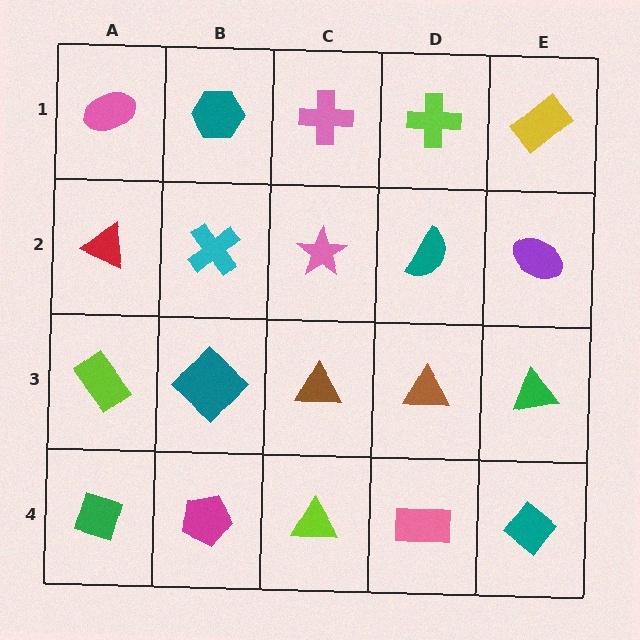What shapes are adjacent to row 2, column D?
A lime cross (row 1, column D), a brown triangle (row 3, column D), a pink star (row 2, column C), a purple ellipse (row 2, column E).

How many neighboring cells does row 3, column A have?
3.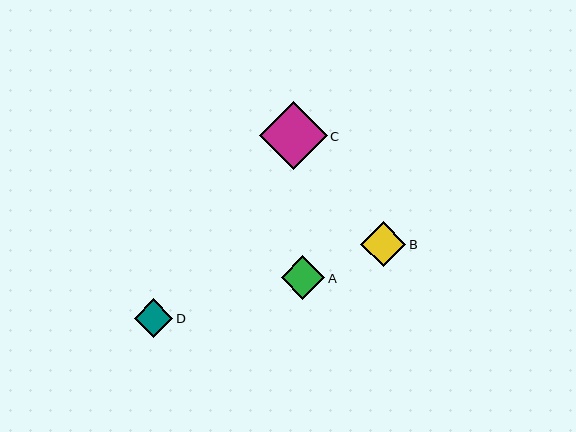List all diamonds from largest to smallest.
From largest to smallest: C, B, A, D.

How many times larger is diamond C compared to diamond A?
Diamond C is approximately 1.6 times the size of diamond A.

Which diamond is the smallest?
Diamond D is the smallest with a size of approximately 39 pixels.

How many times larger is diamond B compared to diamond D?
Diamond B is approximately 1.2 times the size of diamond D.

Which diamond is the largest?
Diamond C is the largest with a size of approximately 68 pixels.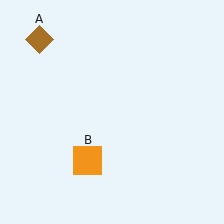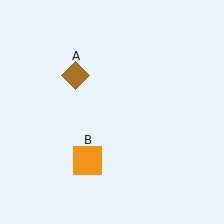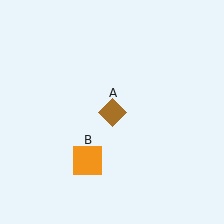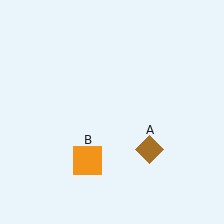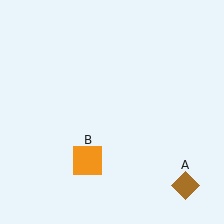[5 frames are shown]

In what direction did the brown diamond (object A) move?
The brown diamond (object A) moved down and to the right.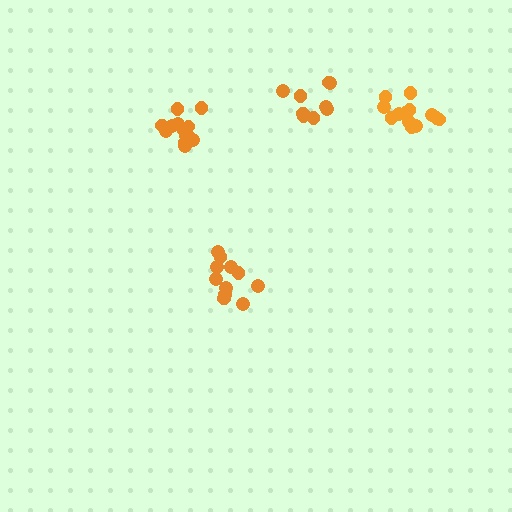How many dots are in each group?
Group 1: 9 dots, Group 2: 11 dots, Group 3: 13 dots, Group 4: 13 dots (46 total).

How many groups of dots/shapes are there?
There are 4 groups.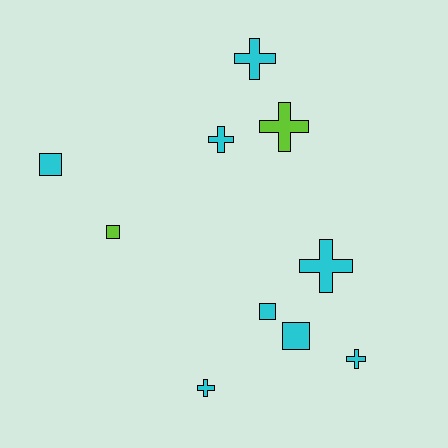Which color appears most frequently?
Cyan, with 8 objects.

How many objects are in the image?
There are 10 objects.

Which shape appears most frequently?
Cross, with 6 objects.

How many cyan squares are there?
There are 3 cyan squares.